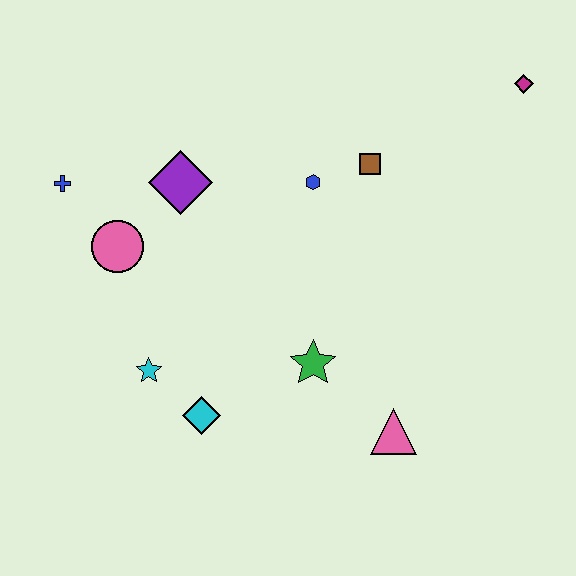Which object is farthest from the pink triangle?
The blue cross is farthest from the pink triangle.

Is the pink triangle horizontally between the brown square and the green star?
No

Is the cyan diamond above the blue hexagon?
No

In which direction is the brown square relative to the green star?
The brown square is above the green star.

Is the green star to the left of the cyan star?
No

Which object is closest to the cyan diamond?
The cyan star is closest to the cyan diamond.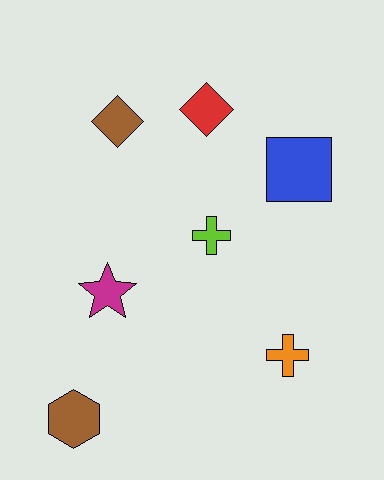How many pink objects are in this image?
There are no pink objects.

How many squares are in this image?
There is 1 square.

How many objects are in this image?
There are 7 objects.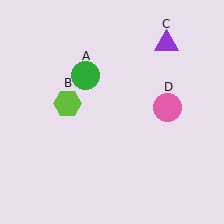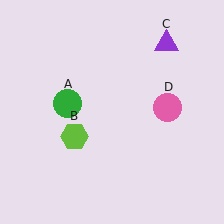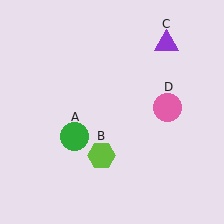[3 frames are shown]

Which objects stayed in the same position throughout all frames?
Purple triangle (object C) and pink circle (object D) remained stationary.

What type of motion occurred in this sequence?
The green circle (object A), lime hexagon (object B) rotated counterclockwise around the center of the scene.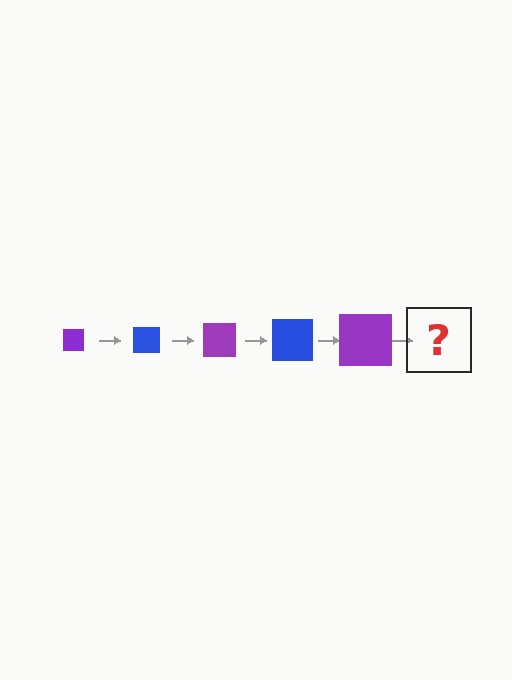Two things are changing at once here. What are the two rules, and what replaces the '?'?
The two rules are that the square grows larger each step and the color cycles through purple and blue. The '?' should be a blue square, larger than the previous one.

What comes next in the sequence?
The next element should be a blue square, larger than the previous one.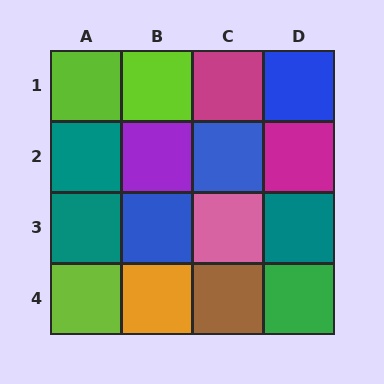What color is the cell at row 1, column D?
Blue.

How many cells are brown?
1 cell is brown.